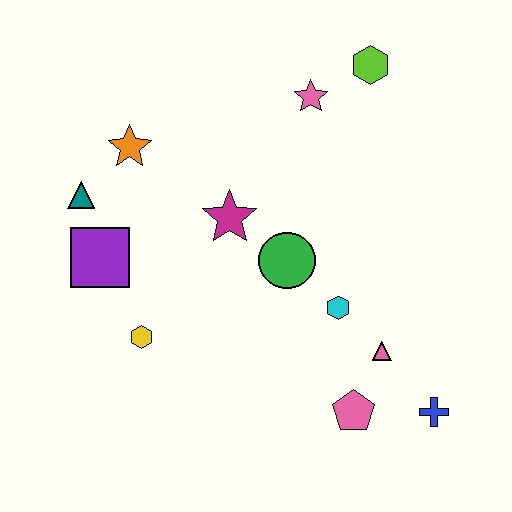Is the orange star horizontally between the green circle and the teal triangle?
Yes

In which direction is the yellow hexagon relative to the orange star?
The yellow hexagon is below the orange star.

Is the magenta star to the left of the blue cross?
Yes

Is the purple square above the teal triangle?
No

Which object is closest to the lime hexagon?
The pink star is closest to the lime hexagon.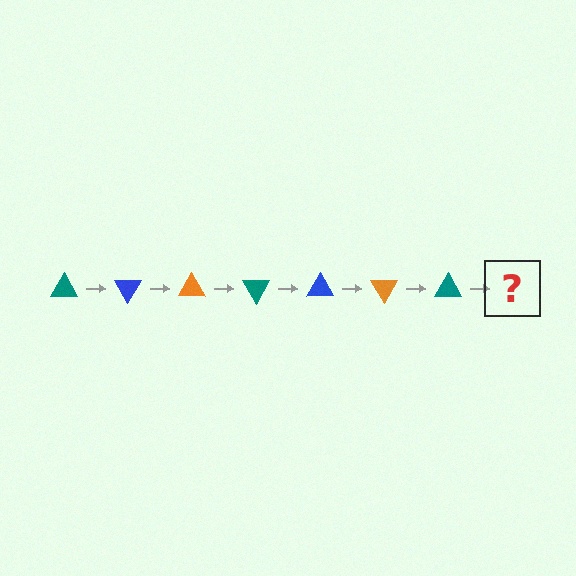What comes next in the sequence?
The next element should be a blue triangle, rotated 420 degrees from the start.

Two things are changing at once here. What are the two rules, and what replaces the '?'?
The two rules are that it rotates 60 degrees each step and the color cycles through teal, blue, and orange. The '?' should be a blue triangle, rotated 420 degrees from the start.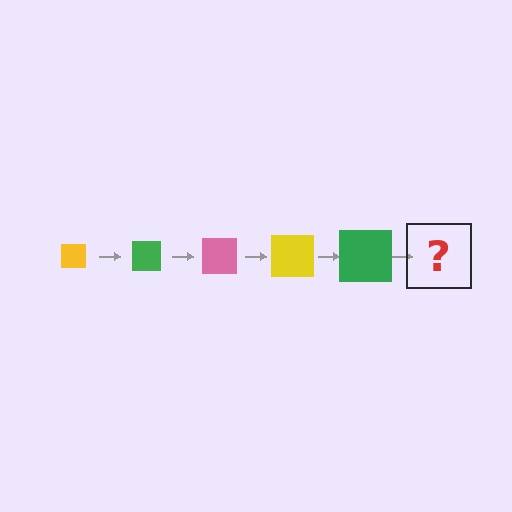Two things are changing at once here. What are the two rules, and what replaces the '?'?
The two rules are that the square grows larger each step and the color cycles through yellow, green, and pink. The '?' should be a pink square, larger than the previous one.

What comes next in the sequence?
The next element should be a pink square, larger than the previous one.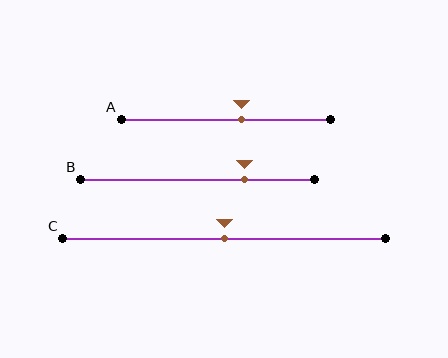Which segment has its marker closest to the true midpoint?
Segment C has its marker closest to the true midpoint.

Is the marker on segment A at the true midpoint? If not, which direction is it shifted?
No, the marker on segment A is shifted to the right by about 7% of the segment length.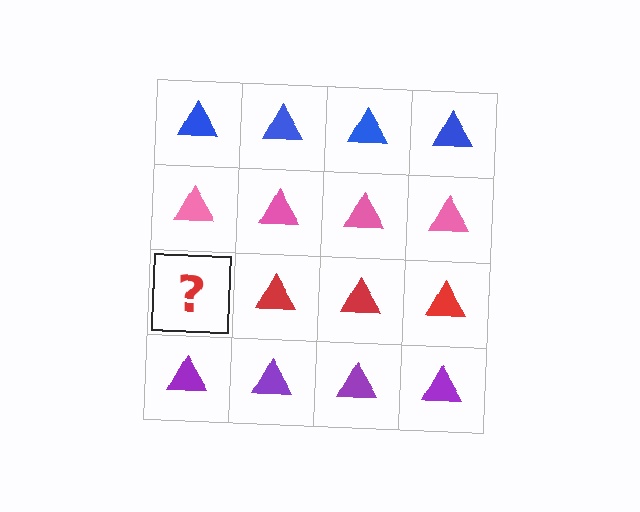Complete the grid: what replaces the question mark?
The question mark should be replaced with a red triangle.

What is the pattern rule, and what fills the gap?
The rule is that each row has a consistent color. The gap should be filled with a red triangle.